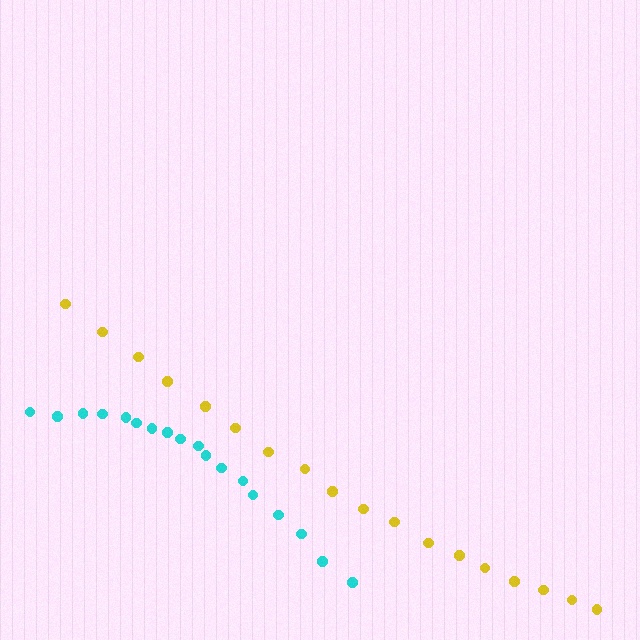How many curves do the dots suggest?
There are 2 distinct paths.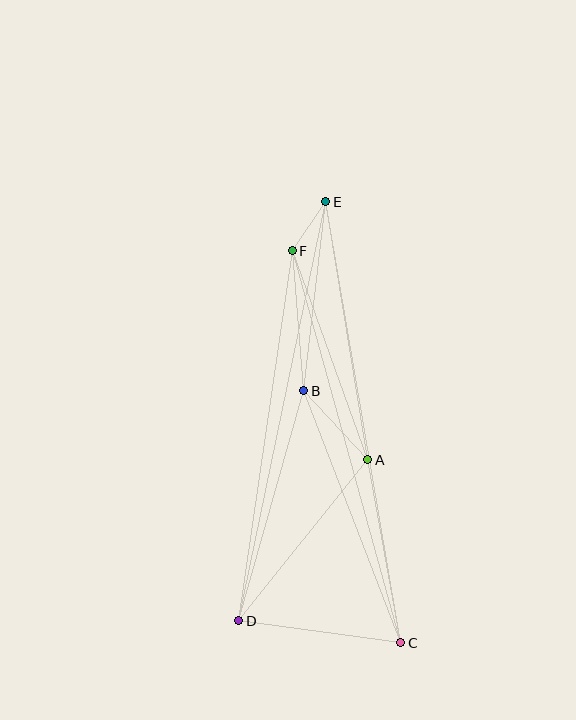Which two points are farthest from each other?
Points C and E are farthest from each other.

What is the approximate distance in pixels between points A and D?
The distance between A and D is approximately 206 pixels.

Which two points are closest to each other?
Points E and F are closest to each other.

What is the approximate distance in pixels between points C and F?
The distance between C and F is approximately 407 pixels.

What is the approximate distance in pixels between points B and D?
The distance between B and D is approximately 239 pixels.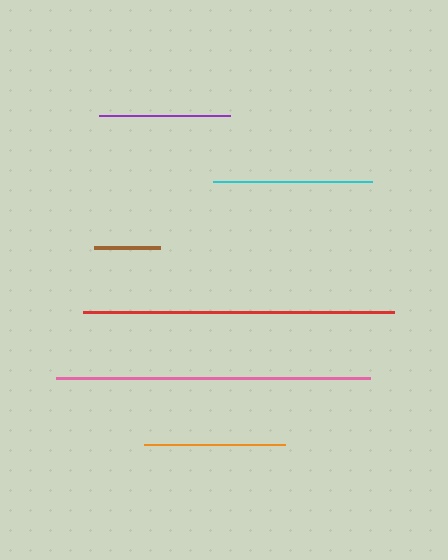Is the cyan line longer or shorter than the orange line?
The cyan line is longer than the orange line.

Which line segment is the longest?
The pink line is the longest at approximately 314 pixels.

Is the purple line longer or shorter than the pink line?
The pink line is longer than the purple line.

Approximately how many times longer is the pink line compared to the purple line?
The pink line is approximately 2.4 times the length of the purple line.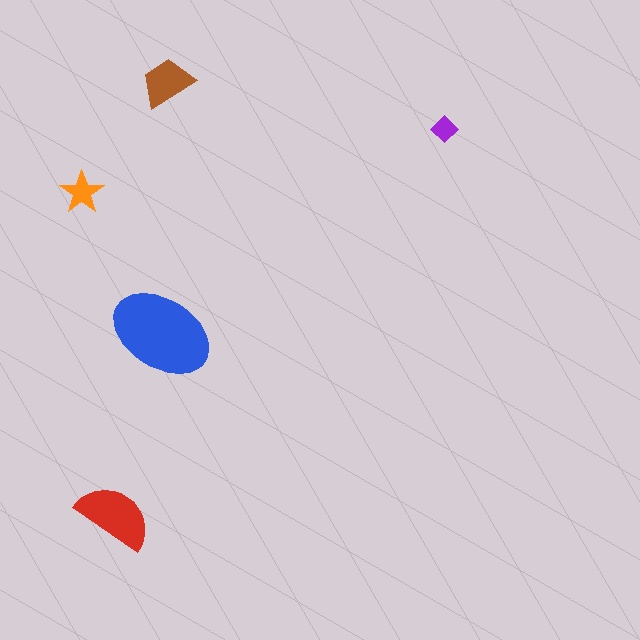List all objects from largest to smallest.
The blue ellipse, the red semicircle, the brown trapezoid, the orange star, the purple diamond.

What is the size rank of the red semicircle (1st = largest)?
2nd.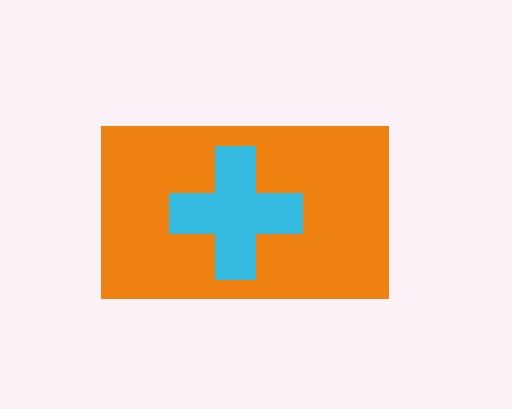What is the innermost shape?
The cyan cross.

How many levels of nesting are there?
2.